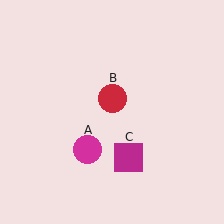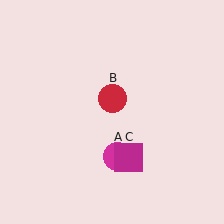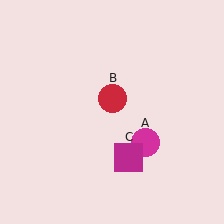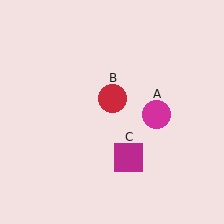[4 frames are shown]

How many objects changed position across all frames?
1 object changed position: magenta circle (object A).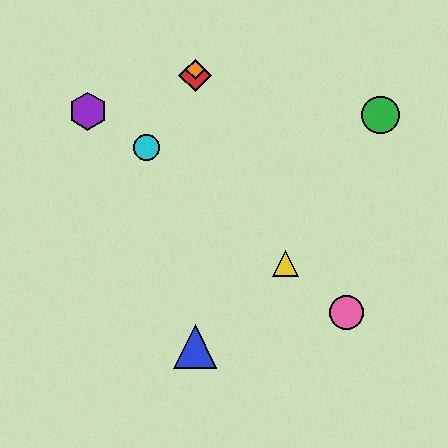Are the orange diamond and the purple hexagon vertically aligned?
No, the orange diamond is at x≈195 and the purple hexagon is at x≈88.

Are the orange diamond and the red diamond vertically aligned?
Yes, both are at x≈195.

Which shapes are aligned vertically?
The red diamond, the blue triangle, the orange diamond are aligned vertically.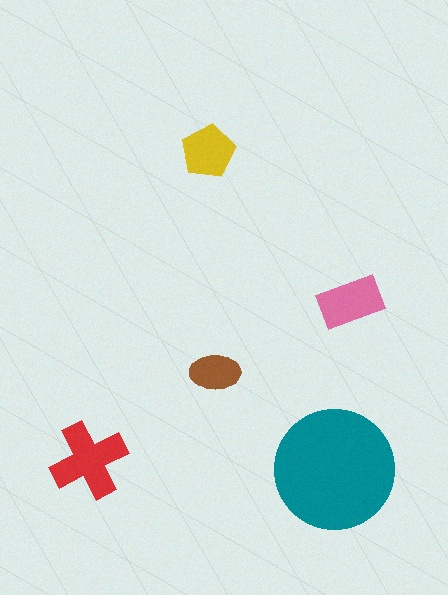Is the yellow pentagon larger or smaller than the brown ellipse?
Larger.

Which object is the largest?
The teal circle.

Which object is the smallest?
The brown ellipse.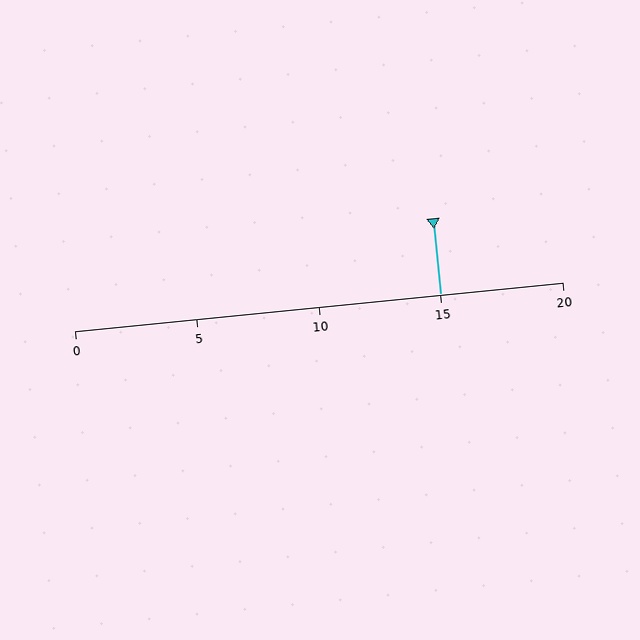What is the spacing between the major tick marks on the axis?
The major ticks are spaced 5 apart.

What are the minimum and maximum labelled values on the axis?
The axis runs from 0 to 20.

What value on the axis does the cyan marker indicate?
The marker indicates approximately 15.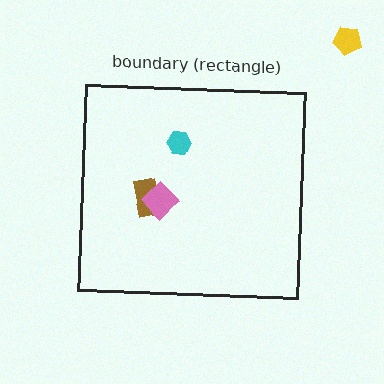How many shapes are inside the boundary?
3 inside, 1 outside.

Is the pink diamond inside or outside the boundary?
Inside.